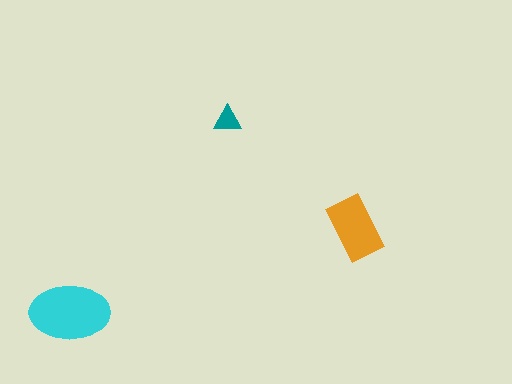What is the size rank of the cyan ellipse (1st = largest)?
1st.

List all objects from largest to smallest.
The cyan ellipse, the orange rectangle, the teal triangle.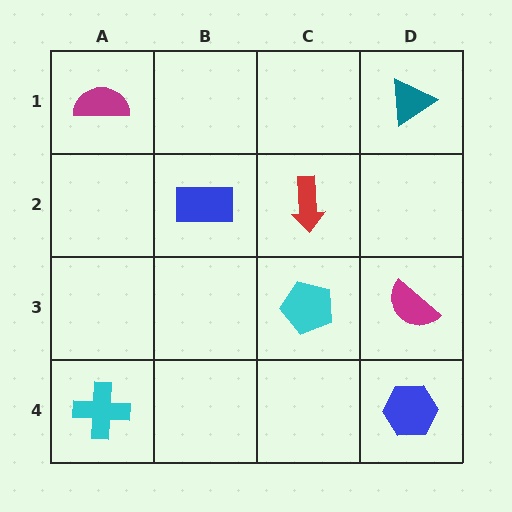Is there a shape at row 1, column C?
No, that cell is empty.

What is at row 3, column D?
A magenta semicircle.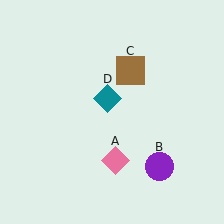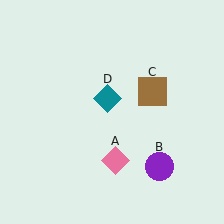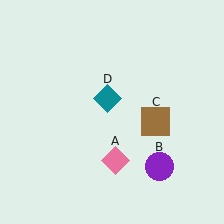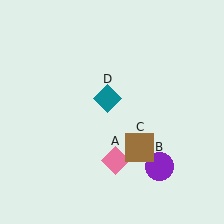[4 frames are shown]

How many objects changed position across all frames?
1 object changed position: brown square (object C).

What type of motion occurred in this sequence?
The brown square (object C) rotated clockwise around the center of the scene.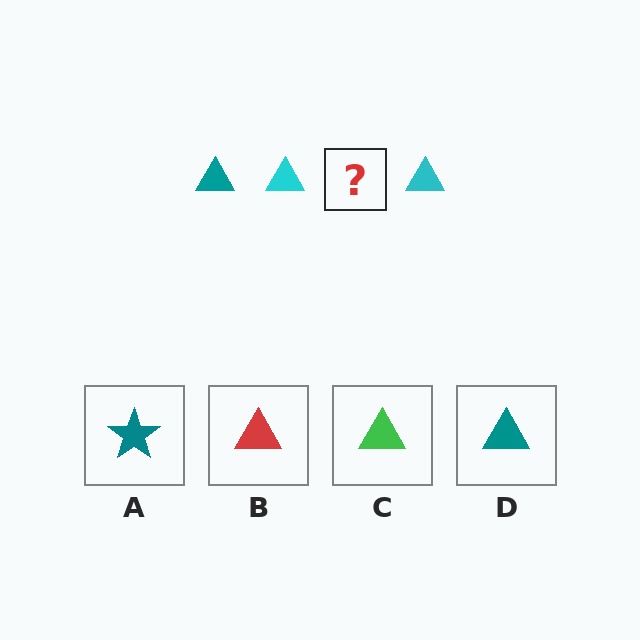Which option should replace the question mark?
Option D.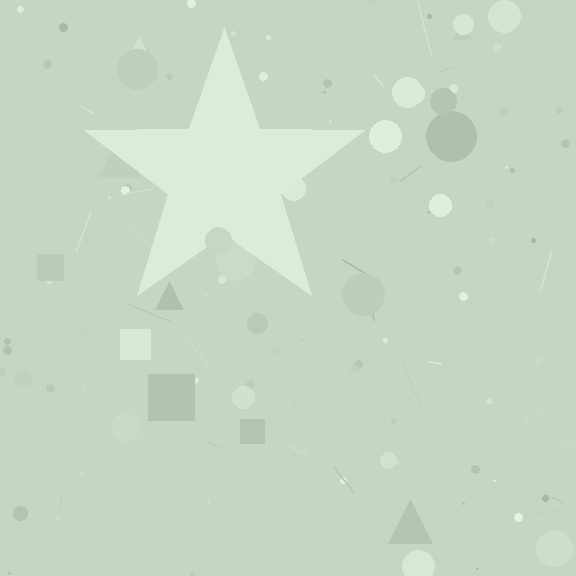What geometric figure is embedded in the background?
A star is embedded in the background.